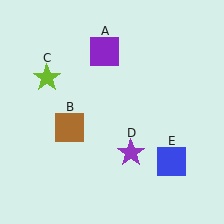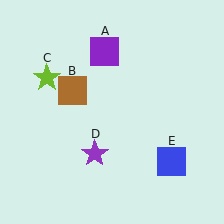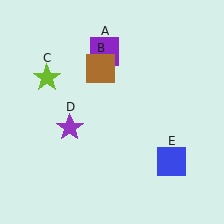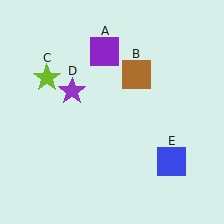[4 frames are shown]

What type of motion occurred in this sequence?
The brown square (object B), purple star (object D) rotated clockwise around the center of the scene.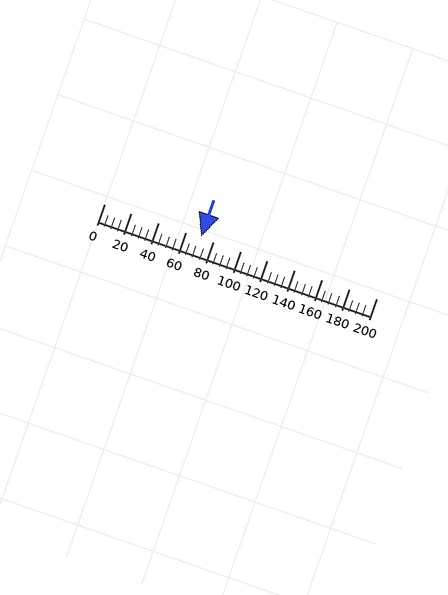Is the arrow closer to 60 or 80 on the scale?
The arrow is closer to 80.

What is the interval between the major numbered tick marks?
The major tick marks are spaced 20 units apart.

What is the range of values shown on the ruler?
The ruler shows values from 0 to 200.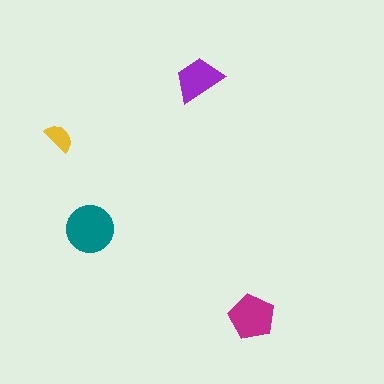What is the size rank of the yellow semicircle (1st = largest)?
4th.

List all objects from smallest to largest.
The yellow semicircle, the purple trapezoid, the magenta pentagon, the teal circle.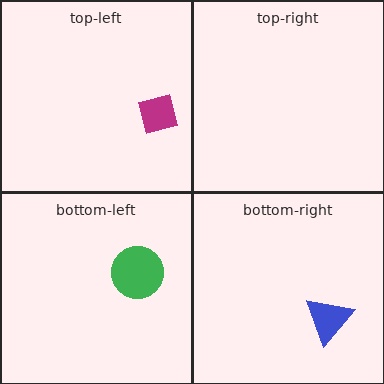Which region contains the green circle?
The bottom-left region.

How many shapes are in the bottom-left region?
1.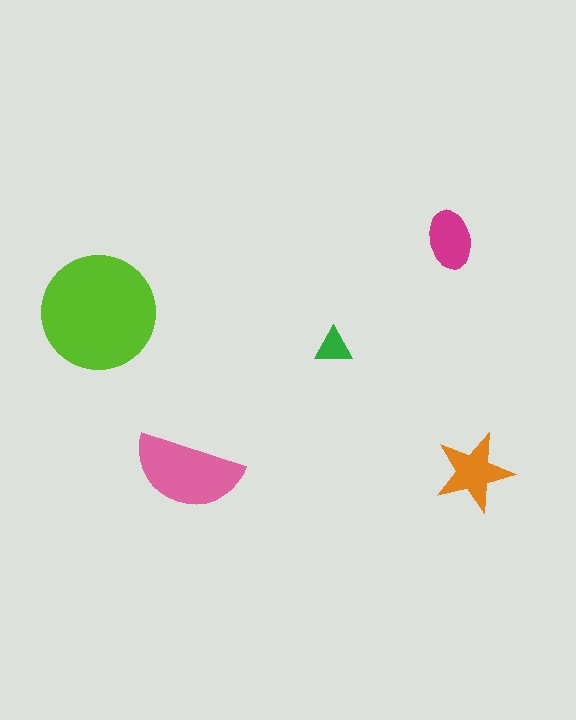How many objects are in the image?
There are 5 objects in the image.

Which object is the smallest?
The green triangle.